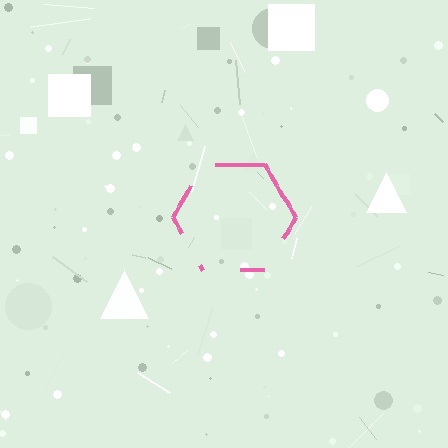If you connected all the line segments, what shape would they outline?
They would outline a hexagon.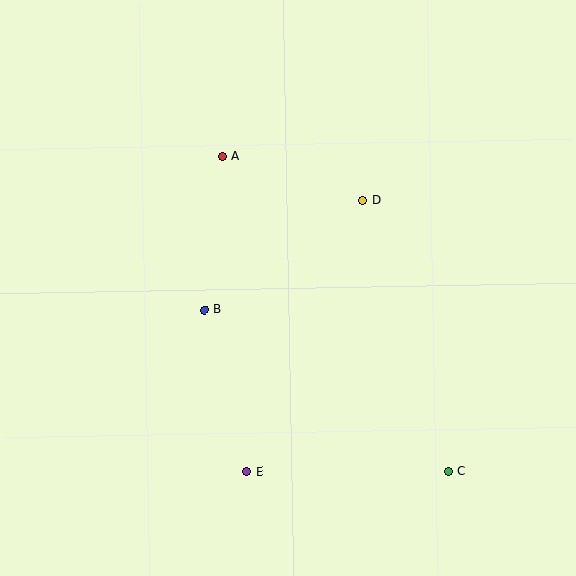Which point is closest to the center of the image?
Point B at (205, 310) is closest to the center.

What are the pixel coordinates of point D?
Point D is at (363, 200).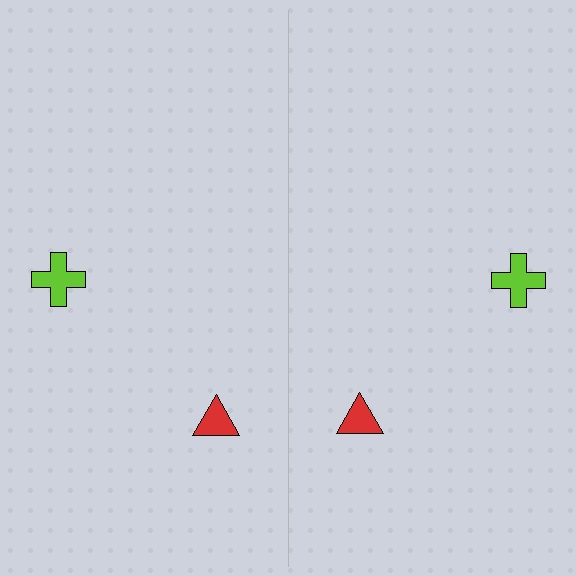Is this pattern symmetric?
Yes, this pattern has bilateral (reflection) symmetry.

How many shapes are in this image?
There are 4 shapes in this image.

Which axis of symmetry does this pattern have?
The pattern has a vertical axis of symmetry running through the center of the image.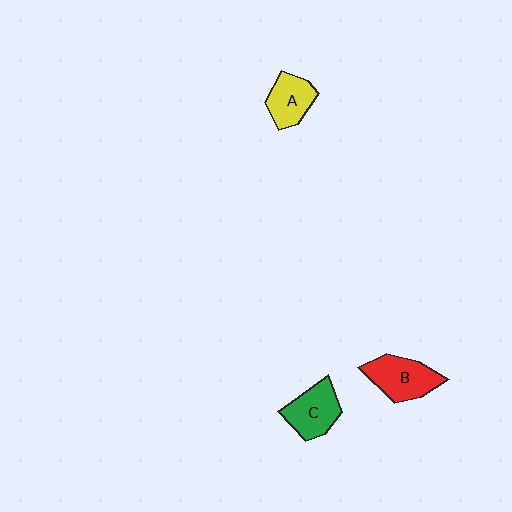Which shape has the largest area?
Shape B (red).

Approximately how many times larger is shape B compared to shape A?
Approximately 1.3 times.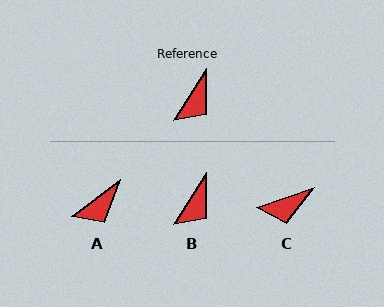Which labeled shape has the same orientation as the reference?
B.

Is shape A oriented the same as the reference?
No, it is off by about 21 degrees.